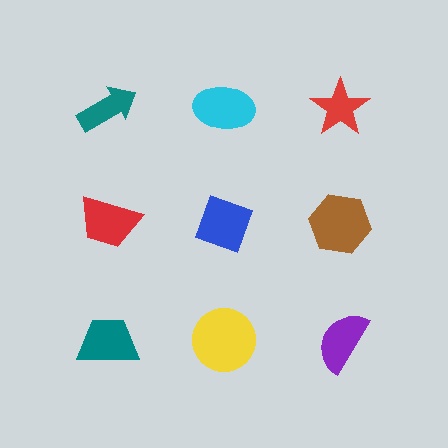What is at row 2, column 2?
A blue diamond.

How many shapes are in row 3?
3 shapes.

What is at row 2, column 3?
A brown hexagon.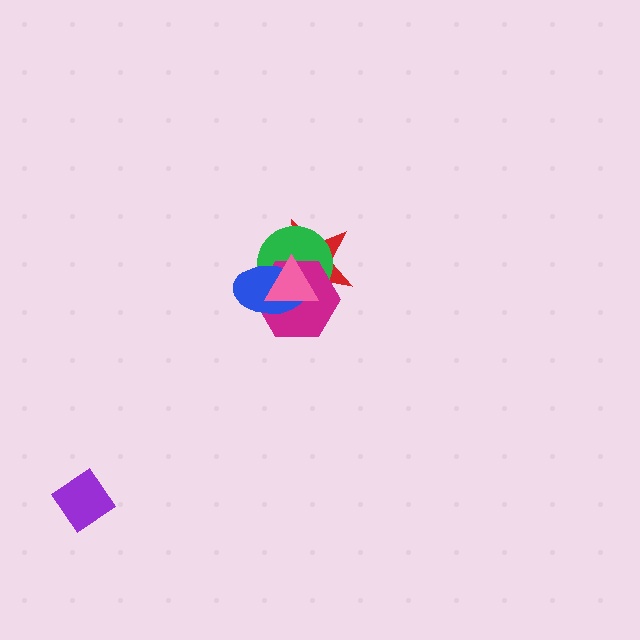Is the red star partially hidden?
Yes, it is partially covered by another shape.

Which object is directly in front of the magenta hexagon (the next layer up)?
The blue ellipse is directly in front of the magenta hexagon.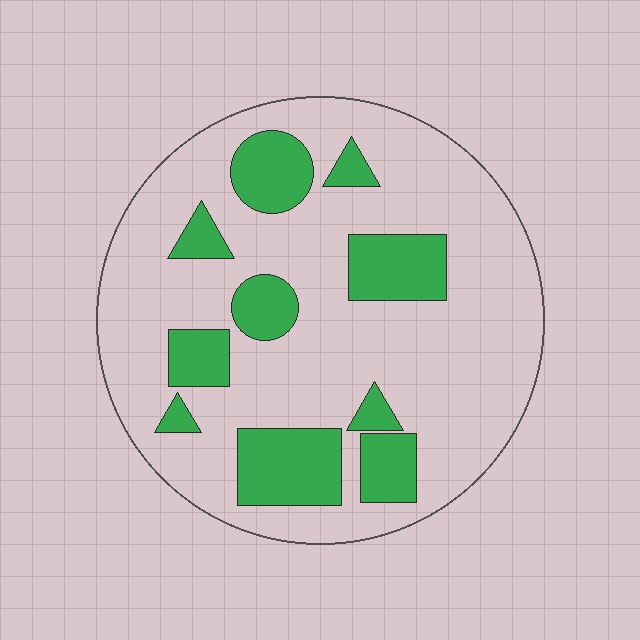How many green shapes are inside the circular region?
10.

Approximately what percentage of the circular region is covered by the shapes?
Approximately 25%.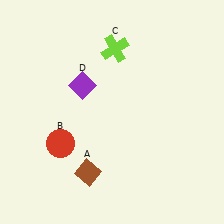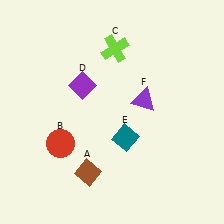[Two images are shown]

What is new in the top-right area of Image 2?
A purple triangle (F) was added in the top-right area of Image 2.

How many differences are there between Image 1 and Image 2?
There are 2 differences between the two images.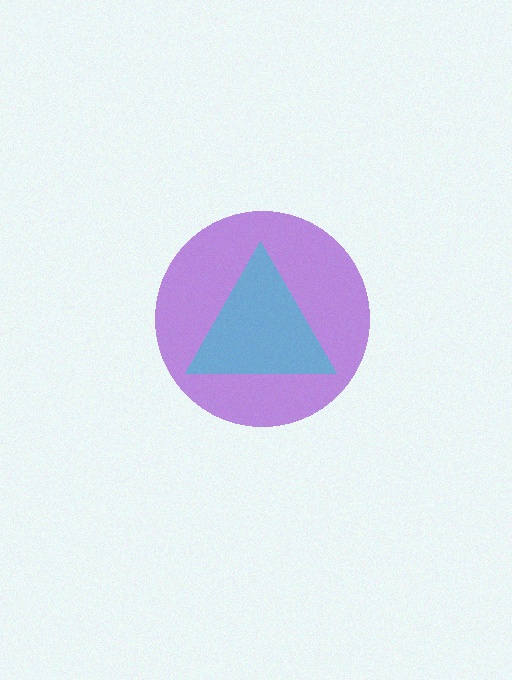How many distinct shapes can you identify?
There are 2 distinct shapes: a purple circle, a cyan triangle.